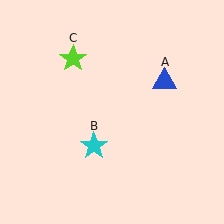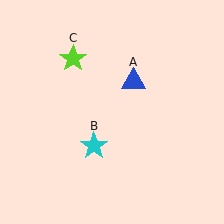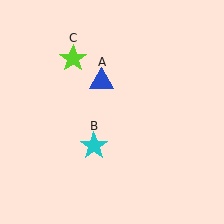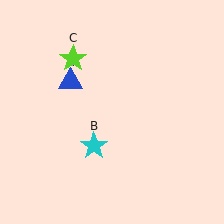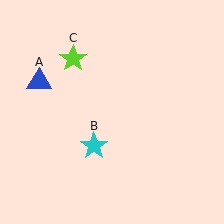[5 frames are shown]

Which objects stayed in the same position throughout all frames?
Cyan star (object B) and lime star (object C) remained stationary.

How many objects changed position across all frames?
1 object changed position: blue triangle (object A).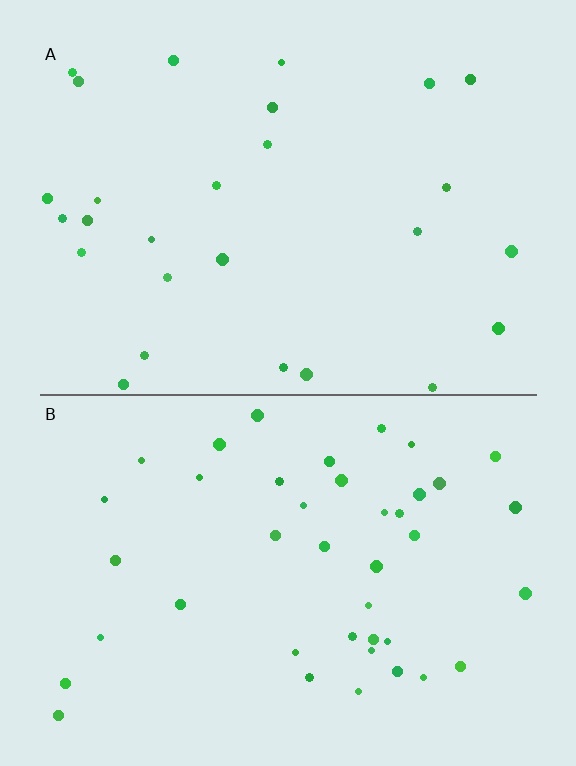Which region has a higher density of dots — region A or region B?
B (the bottom).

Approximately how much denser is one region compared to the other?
Approximately 1.6× — region B over region A.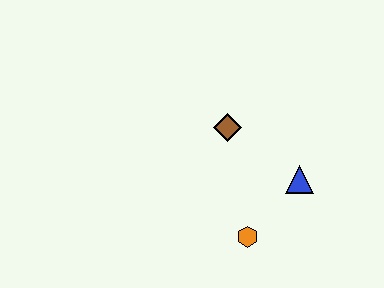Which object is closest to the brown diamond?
The blue triangle is closest to the brown diamond.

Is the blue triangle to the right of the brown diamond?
Yes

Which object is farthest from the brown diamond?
The orange hexagon is farthest from the brown diamond.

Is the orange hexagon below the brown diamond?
Yes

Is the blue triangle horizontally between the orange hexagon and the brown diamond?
No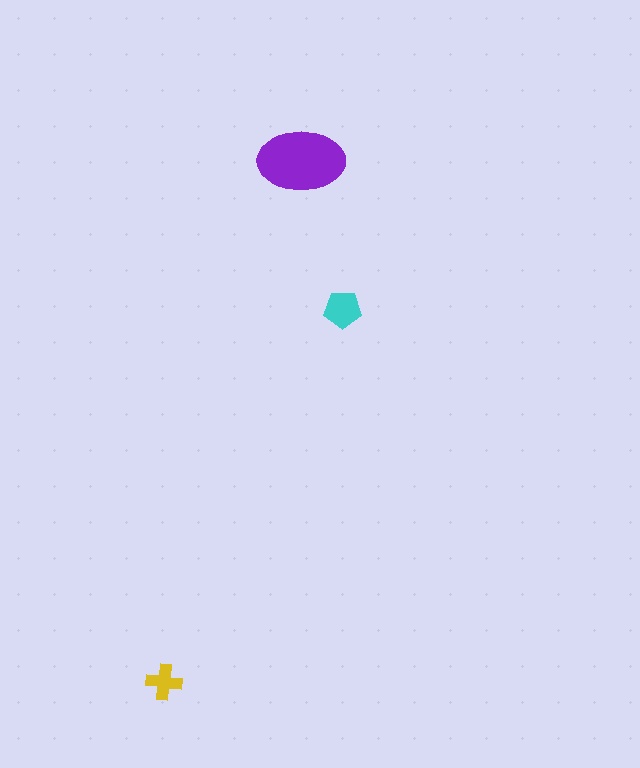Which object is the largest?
The purple ellipse.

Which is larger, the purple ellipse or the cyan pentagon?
The purple ellipse.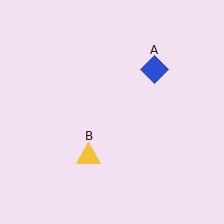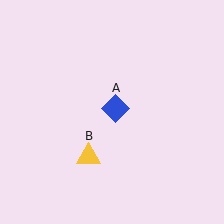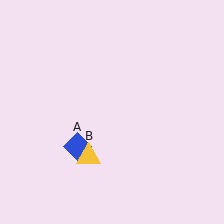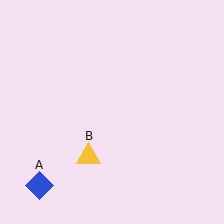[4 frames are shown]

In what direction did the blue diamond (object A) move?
The blue diamond (object A) moved down and to the left.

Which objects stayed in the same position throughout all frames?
Yellow triangle (object B) remained stationary.